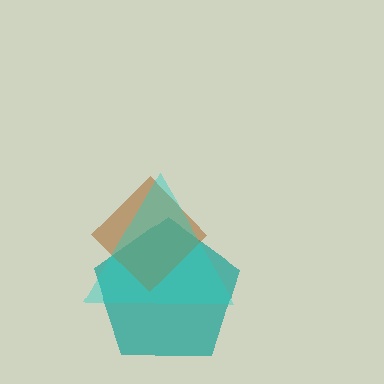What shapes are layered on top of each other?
The layered shapes are: a teal pentagon, a brown diamond, a cyan triangle.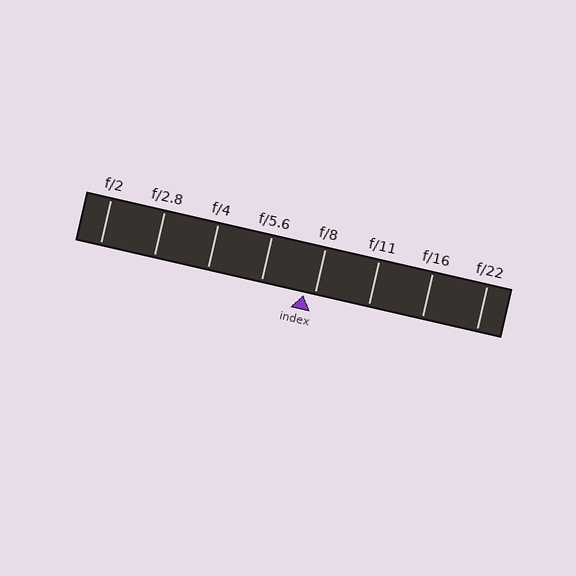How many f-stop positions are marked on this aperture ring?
There are 8 f-stop positions marked.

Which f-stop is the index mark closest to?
The index mark is closest to f/8.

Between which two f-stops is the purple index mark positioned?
The index mark is between f/5.6 and f/8.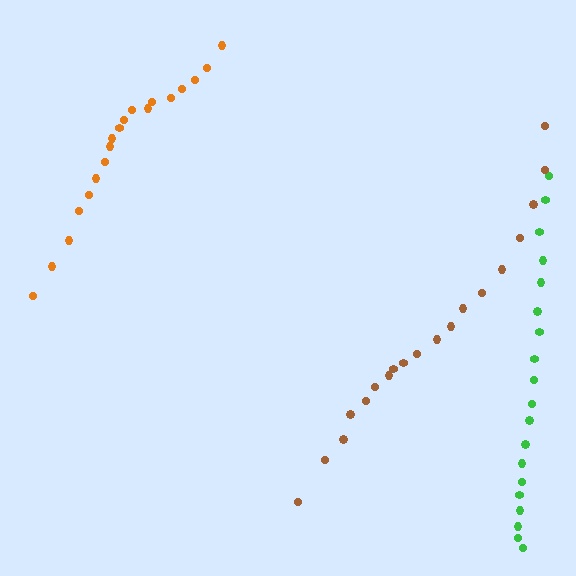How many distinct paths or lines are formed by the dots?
There are 3 distinct paths.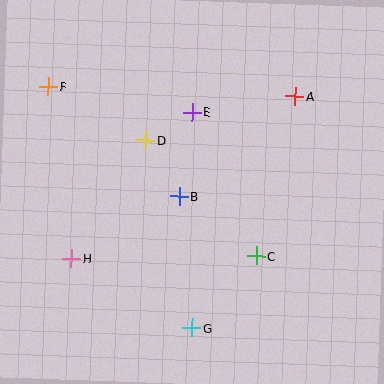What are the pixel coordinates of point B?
Point B is at (179, 197).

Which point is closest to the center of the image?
Point B at (179, 197) is closest to the center.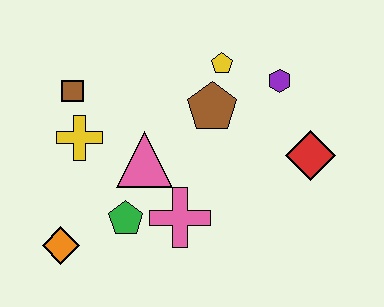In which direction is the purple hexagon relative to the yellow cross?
The purple hexagon is to the right of the yellow cross.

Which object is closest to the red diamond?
The purple hexagon is closest to the red diamond.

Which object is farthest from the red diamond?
The orange diamond is farthest from the red diamond.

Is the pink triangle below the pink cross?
No